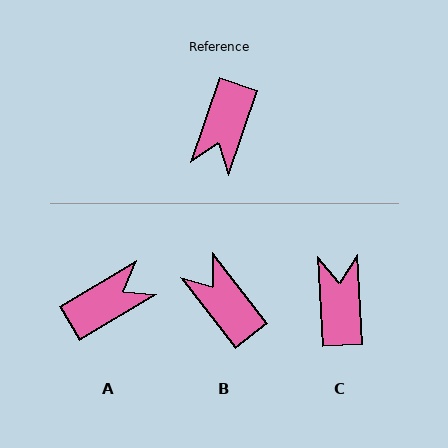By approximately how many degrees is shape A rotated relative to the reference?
Approximately 139 degrees counter-clockwise.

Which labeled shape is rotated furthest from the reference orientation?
C, about 158 degrees away.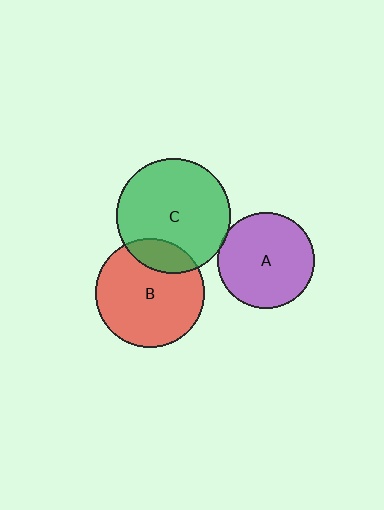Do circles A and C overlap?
Yes.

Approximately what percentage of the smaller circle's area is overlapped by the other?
Approximately 5%.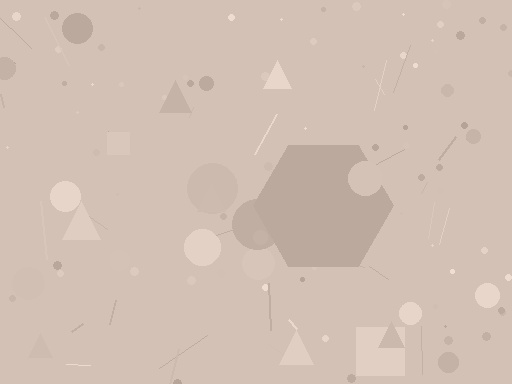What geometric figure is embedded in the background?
A hexagon is embedded in the background.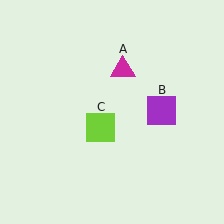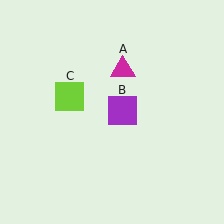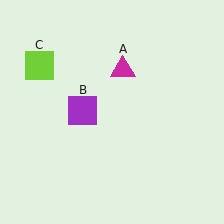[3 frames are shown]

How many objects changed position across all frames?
2 objects changed position: purple square (object B), lime square (object C).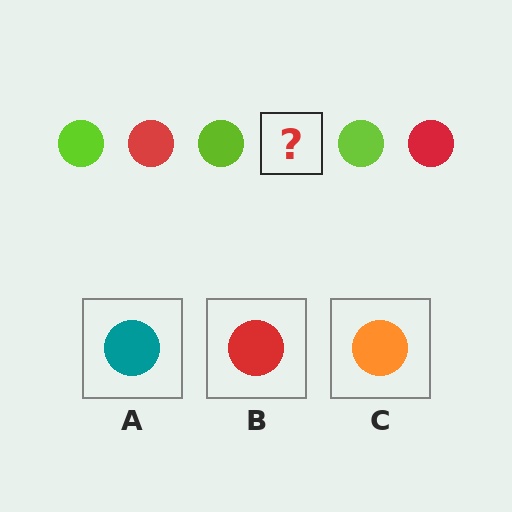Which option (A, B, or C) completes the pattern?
B.